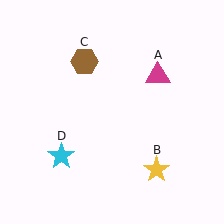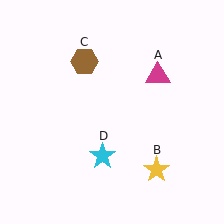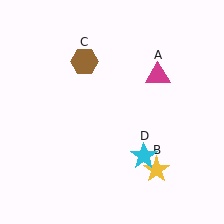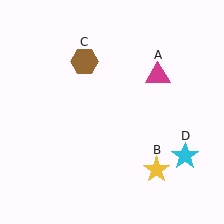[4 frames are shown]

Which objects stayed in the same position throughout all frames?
Magenta triangle (object A) and yellow star (object B) and brown hexagon (object C) remained stationary.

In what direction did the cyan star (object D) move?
The cyan star (object D) moved right.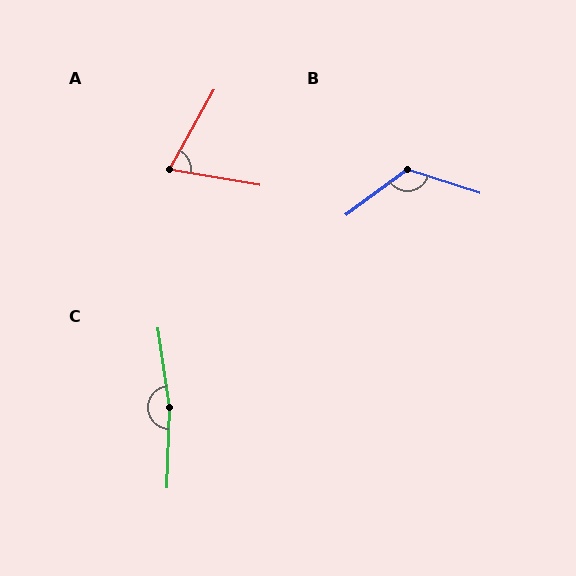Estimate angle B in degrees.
Approximately 126 degrees.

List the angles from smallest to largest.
A (71°), B (126°), C (170°).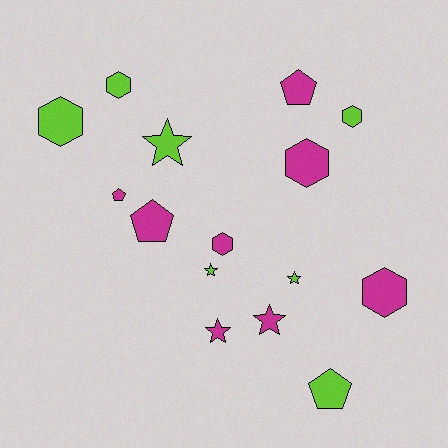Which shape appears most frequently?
Hexagon, with 6 objects.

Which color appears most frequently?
Magenta, with 8 objects.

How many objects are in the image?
There are 15 objects.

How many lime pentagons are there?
There is 1 lime pentagon.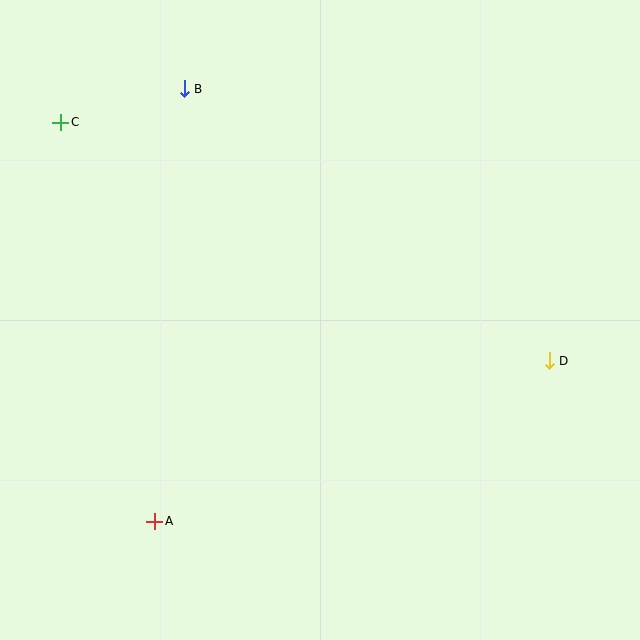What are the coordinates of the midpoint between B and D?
The midpoint between B and D is at (367, 225).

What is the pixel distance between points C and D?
The distance between C and D is 544 pixels.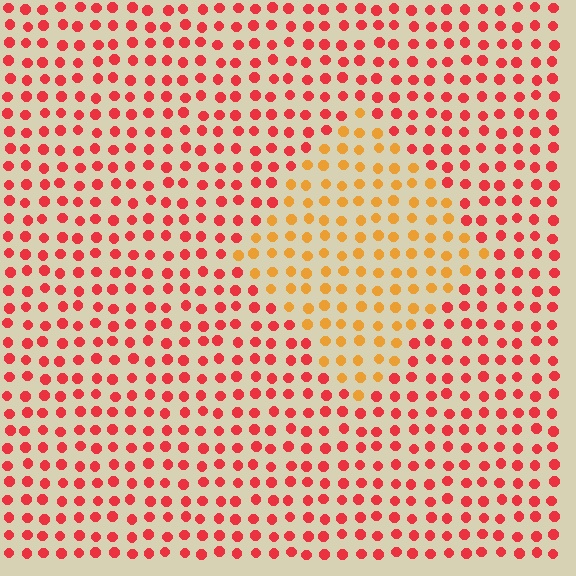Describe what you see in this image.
The image is filled with small red elements in a uniform arrangement. A diamond-shaped region is visible where the elements are tinted to a slightly different hue, forming a subtle color boundary.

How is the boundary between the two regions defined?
The boundary is defined purely by a slight shift in hue (about 40 degrees). Spacing, size, and orientation are identical on both sides.